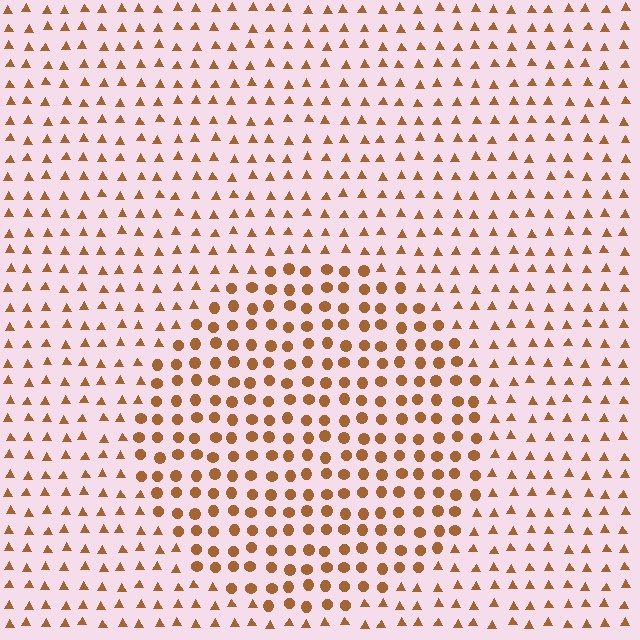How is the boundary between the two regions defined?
The boundary is defined by a change in element shape: circles inside vs. triangles outside. All elements share the same color and spacing.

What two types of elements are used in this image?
The image uses circles inside the circle region and triangles outside it.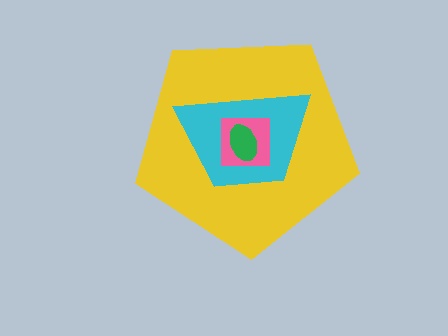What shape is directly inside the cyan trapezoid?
The pink square.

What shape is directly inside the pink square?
The green ellipse.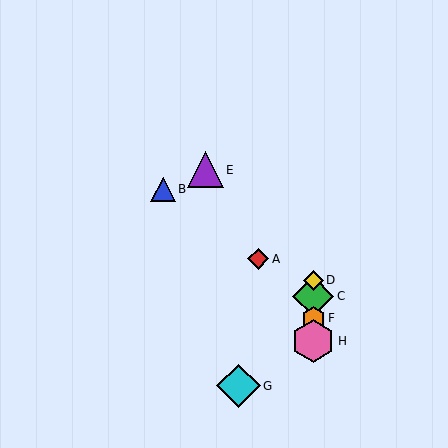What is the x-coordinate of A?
Object A is at x≈258.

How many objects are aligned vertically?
4 objects (C, D, F, H) are aligned vertically.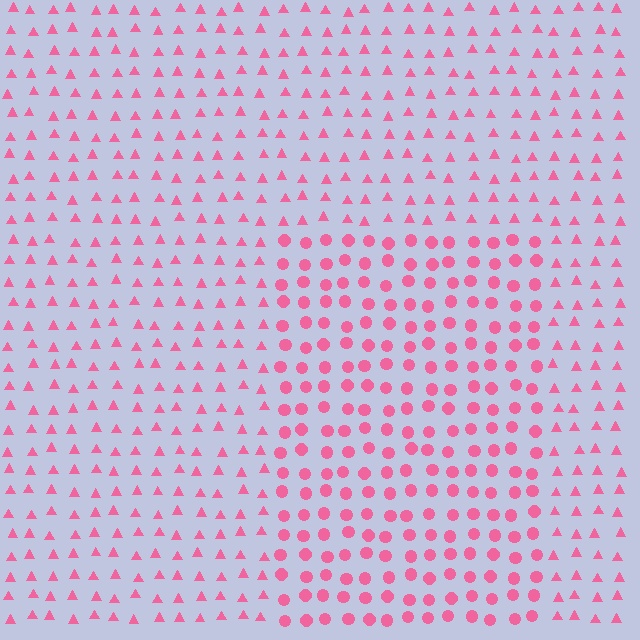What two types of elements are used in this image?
The image uses circles inside the rectangle region and triangles outside it.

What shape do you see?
I see a rectangle.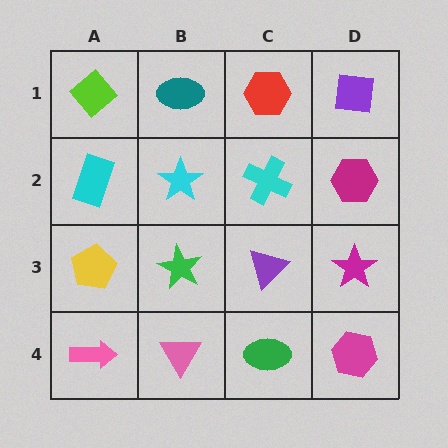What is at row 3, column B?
A green star.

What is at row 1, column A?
A lime diamond.